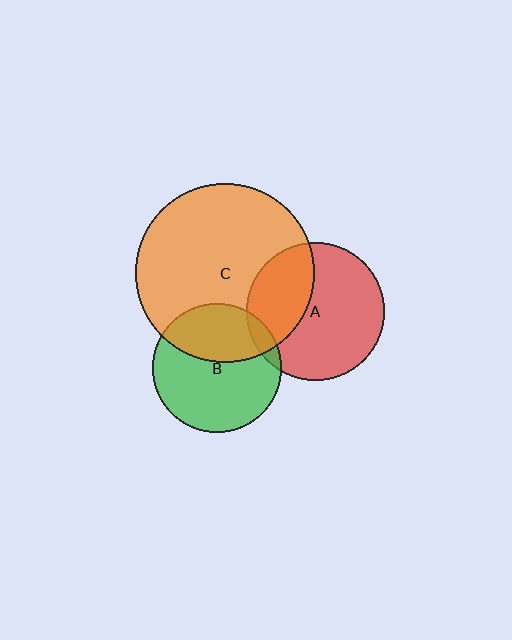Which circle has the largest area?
Circle C (orange).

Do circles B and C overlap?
Yes.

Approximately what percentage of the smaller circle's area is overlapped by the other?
Approximately 40%.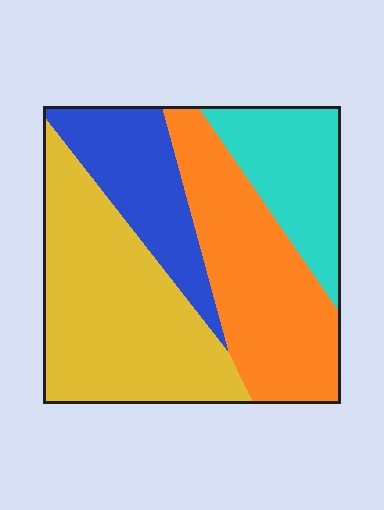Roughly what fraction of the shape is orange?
Orange takes up about one third (1/3) of the shape.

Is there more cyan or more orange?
Orange.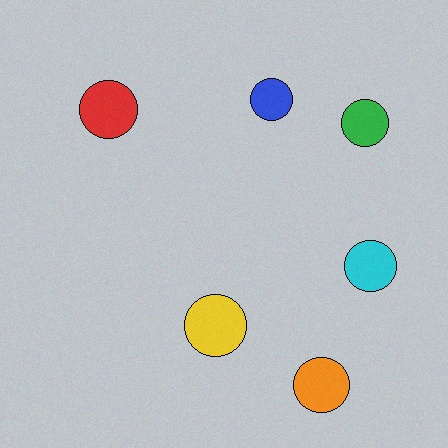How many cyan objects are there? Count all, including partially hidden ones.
There is 1 cyan object.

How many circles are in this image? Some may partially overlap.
There are 6 circles.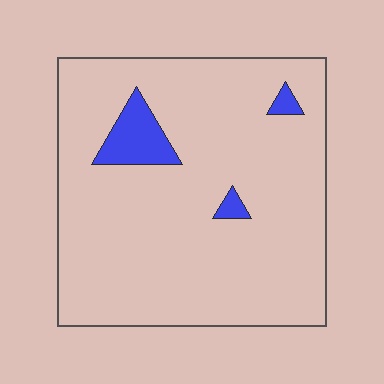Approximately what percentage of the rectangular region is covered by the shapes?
Approximately 5%.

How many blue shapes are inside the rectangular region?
3.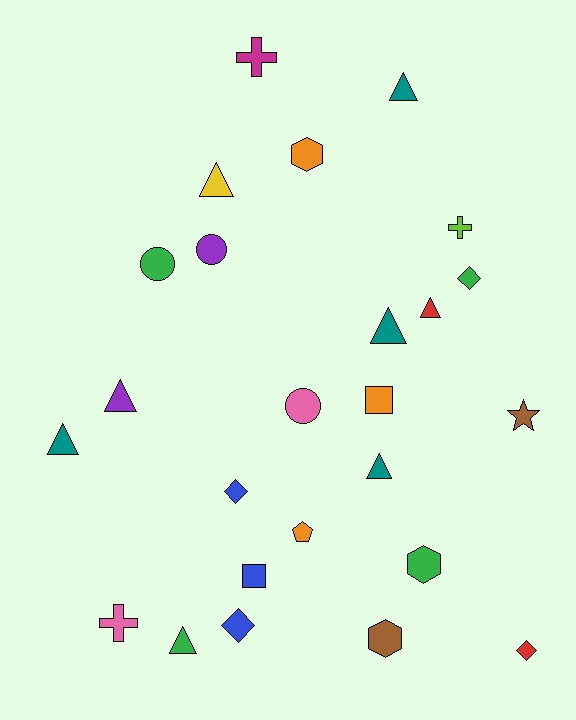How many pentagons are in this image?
There is 1 pentagon.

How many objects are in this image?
There are 25 objects.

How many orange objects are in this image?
There are 3 orange objects.